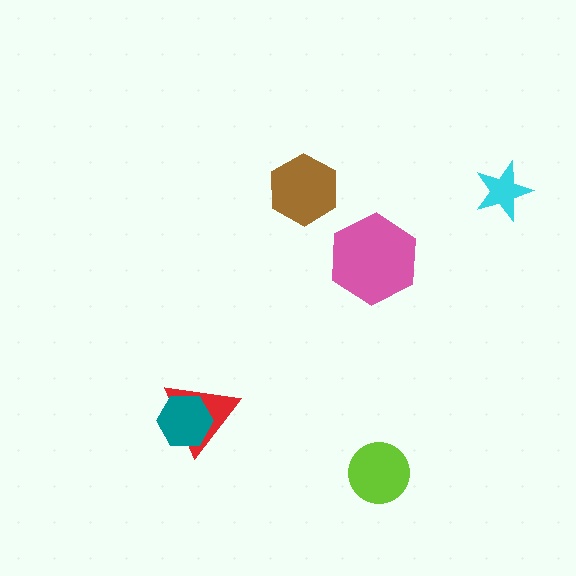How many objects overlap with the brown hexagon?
0 objects overlap with the brown hexagon.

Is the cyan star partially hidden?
No, no other shape covers it.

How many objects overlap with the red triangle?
1 object overlaps with the red triangle.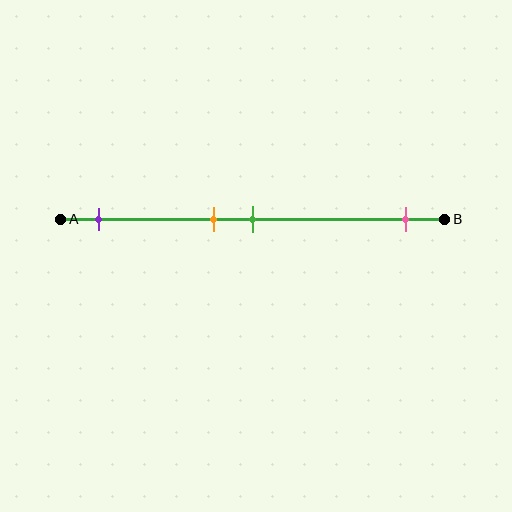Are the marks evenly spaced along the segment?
No, the marks are not evenly spaced.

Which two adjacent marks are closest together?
The orange and green marks are the closest adjacent pair.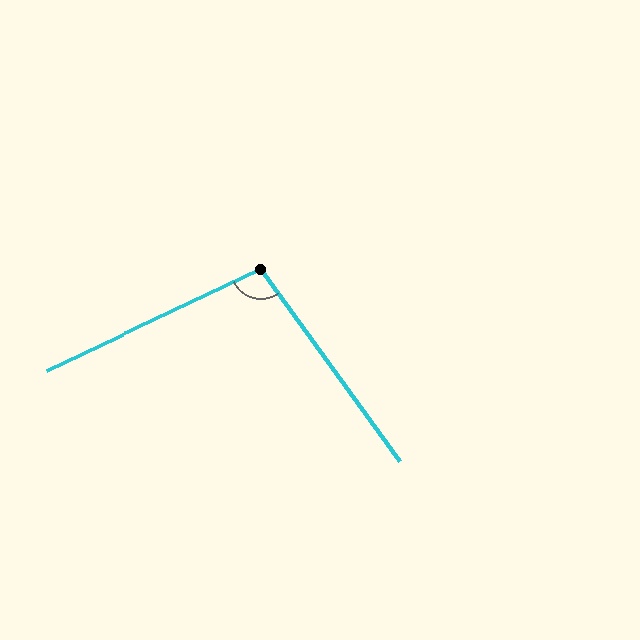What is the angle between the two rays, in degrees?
Approximately 100 degrees.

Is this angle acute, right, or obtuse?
It is obtuse.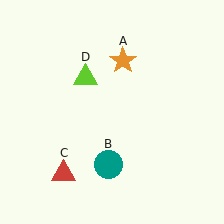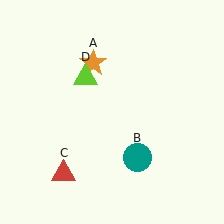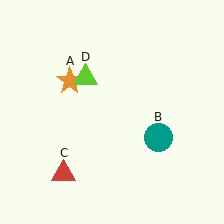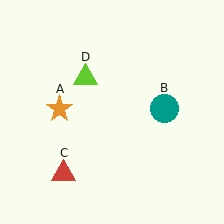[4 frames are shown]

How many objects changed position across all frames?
2 objects changed position: orange star (object A), teal circle (object B).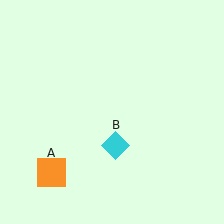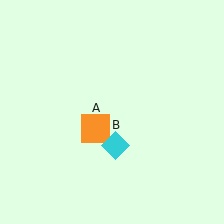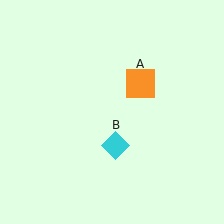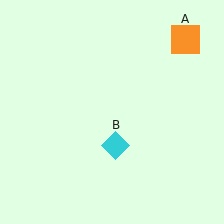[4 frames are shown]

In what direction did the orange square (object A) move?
The orange square (object A) moved up and to the right.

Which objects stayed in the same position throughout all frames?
Cyan diamond (object B) remained stationary.